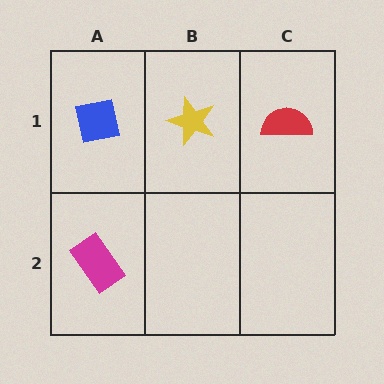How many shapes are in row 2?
1 shape.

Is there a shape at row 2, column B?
No, that cell is empty.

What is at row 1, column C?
A red semicircle.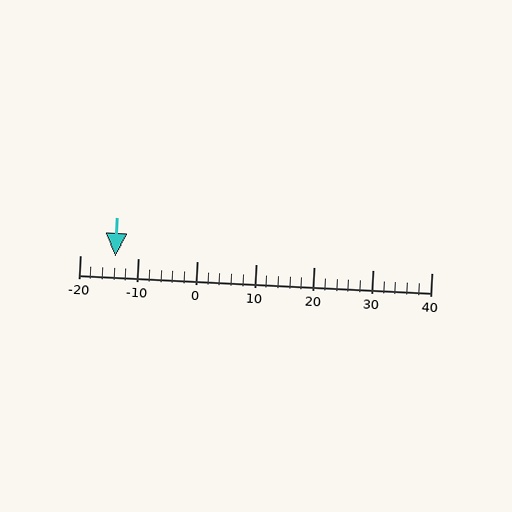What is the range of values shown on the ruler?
The ruler shows values from -20 to 40.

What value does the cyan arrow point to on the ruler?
The cyan arrow points to approximately -14.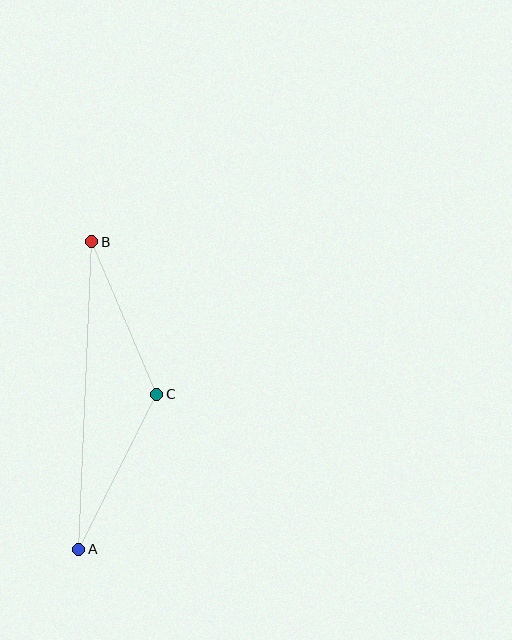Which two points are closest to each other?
Points B and C are closest to each other.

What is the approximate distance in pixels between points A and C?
The distance between A and C is approximately 174 pixels.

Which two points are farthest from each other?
Points A and B are farthest from each other.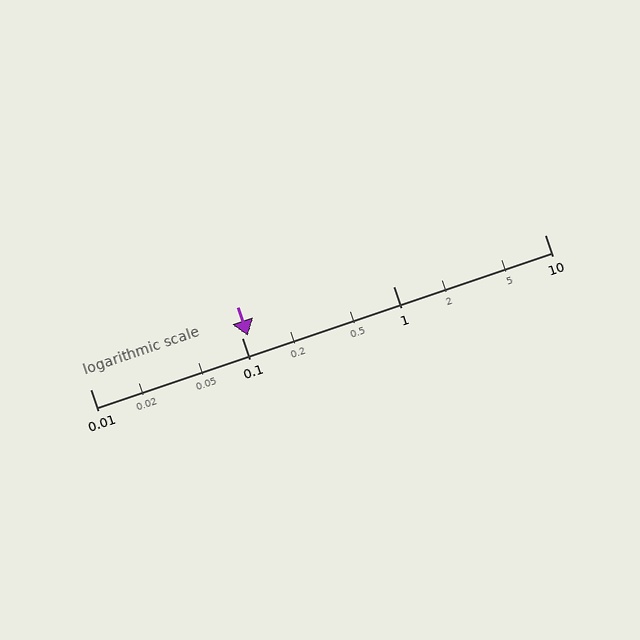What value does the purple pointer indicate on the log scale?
The pointer indicates approximately 0.11.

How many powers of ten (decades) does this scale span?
The scale spans 3 decades, from 0.01 to 10.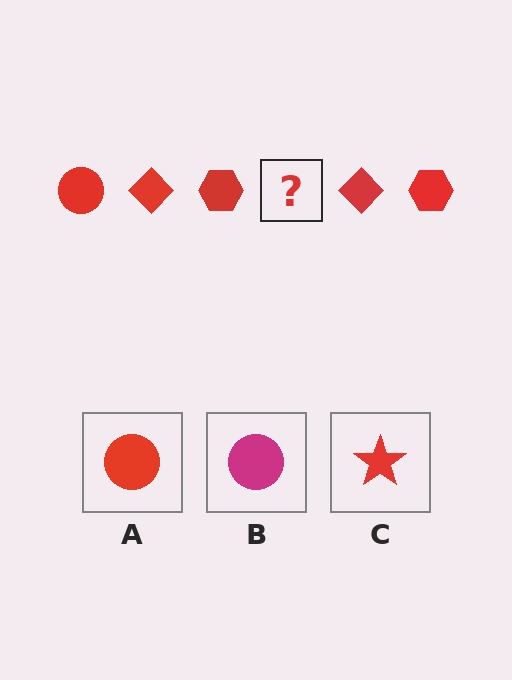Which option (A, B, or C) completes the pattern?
A.